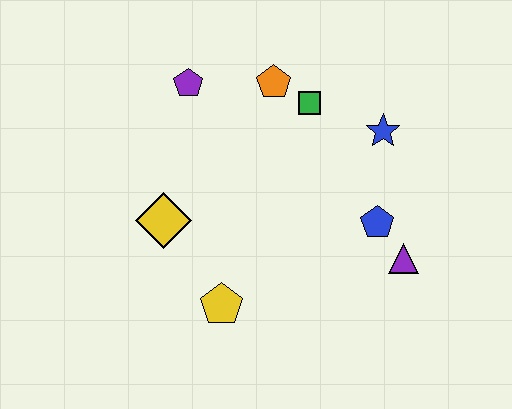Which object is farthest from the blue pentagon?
The purple pentagon is farthest from the blue pentagon.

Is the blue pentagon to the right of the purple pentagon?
Yes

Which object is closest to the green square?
The orange pentagon is closest to the green square.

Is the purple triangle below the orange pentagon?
Yes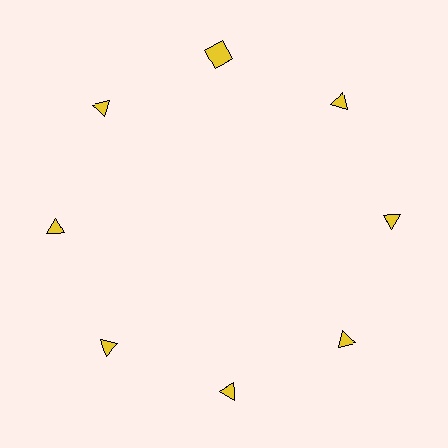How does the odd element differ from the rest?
It has a different shape: square instead of triangle.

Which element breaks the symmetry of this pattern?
The yellow square at roughly the 12 o'clock position breaks the symmetry. All other shapes are yellow triangles.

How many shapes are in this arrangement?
There are 8 shapes arranged in a ring pattern.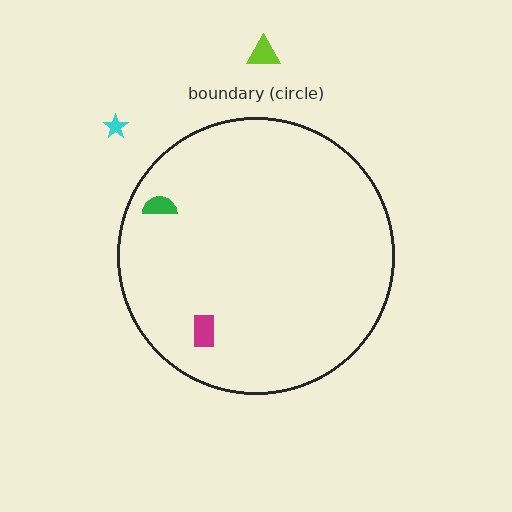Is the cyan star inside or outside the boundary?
Outside.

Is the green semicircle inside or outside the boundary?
Inside.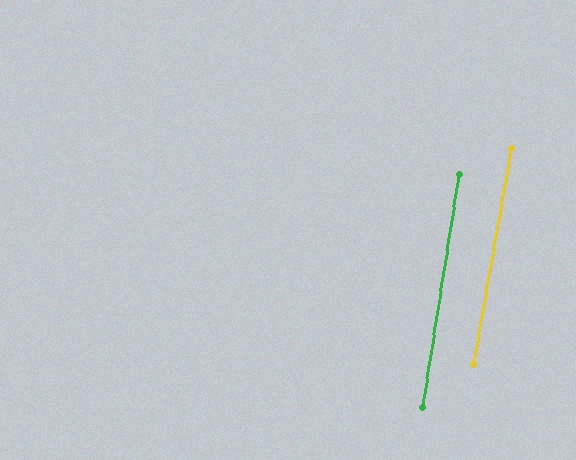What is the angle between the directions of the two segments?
Approximately 1 degree.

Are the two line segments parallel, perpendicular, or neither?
Parallel — their directions differ by only 0.8°.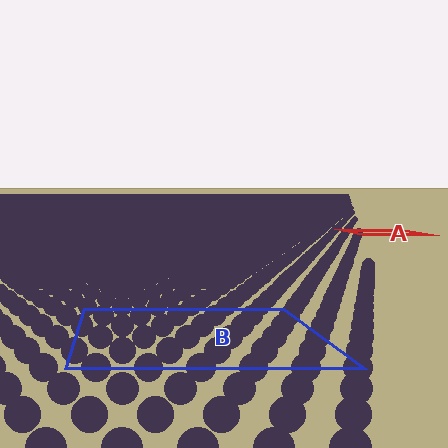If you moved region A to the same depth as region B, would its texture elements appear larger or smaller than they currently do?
They would appear larger. At a closer depth, the same texture elements are projected at a bigger on-screen size.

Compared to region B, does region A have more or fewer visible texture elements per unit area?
Region A has more texture elements per unit area — they are packed more densely because it is farther away.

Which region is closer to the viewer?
Region B is closer. The texture elements there are larger and more spread out.